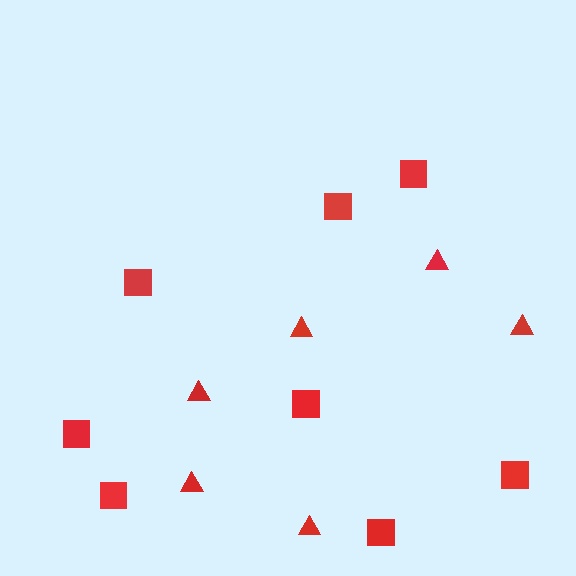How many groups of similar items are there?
There are 2 groups: one group of triangles (6) and one group of squares (8).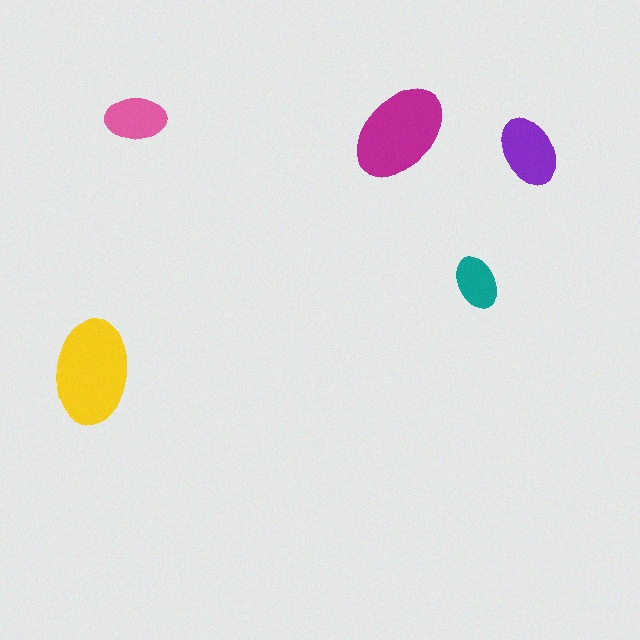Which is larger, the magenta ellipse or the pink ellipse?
The magenta one.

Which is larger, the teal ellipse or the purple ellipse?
The purple one.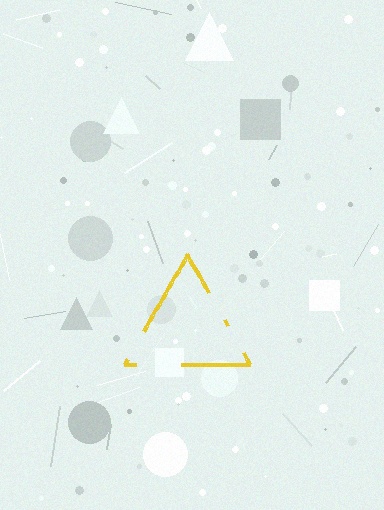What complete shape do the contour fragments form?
The contour fragments form a triangle.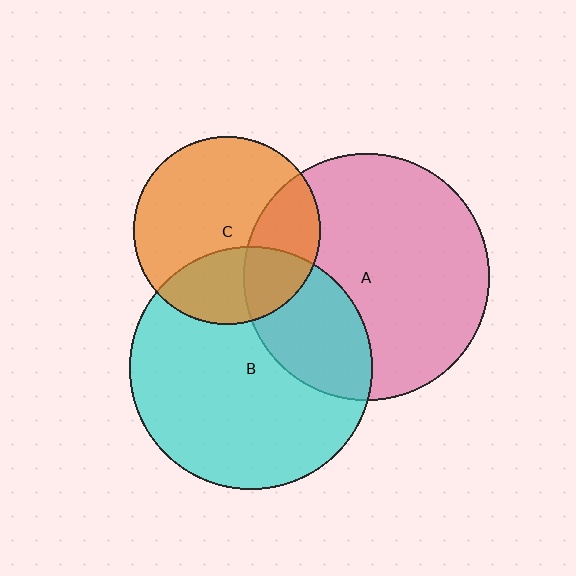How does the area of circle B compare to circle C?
Approximately 1.7 times.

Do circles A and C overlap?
Yes.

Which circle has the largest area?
Circle A (pink).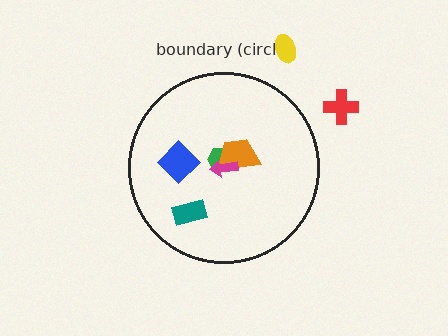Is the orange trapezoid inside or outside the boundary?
Inside.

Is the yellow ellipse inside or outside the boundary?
Outside.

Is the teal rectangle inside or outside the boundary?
Inside.